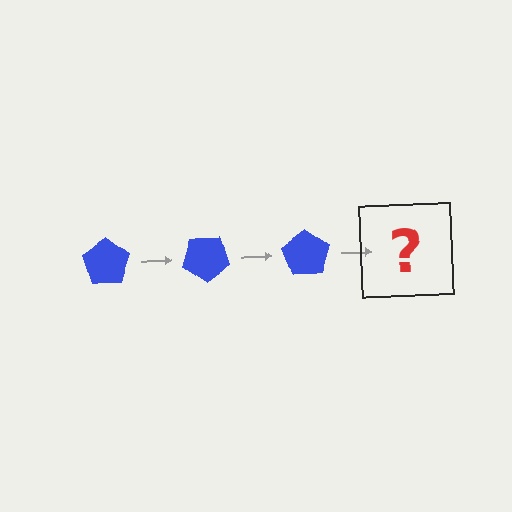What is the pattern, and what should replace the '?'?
The pattern is that the pentagon rotates 35 degrees each step. The '?' should be a blue pentagon rotated 105 degrees.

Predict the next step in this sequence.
The next step is a blue pentagon rotated 105 degrees.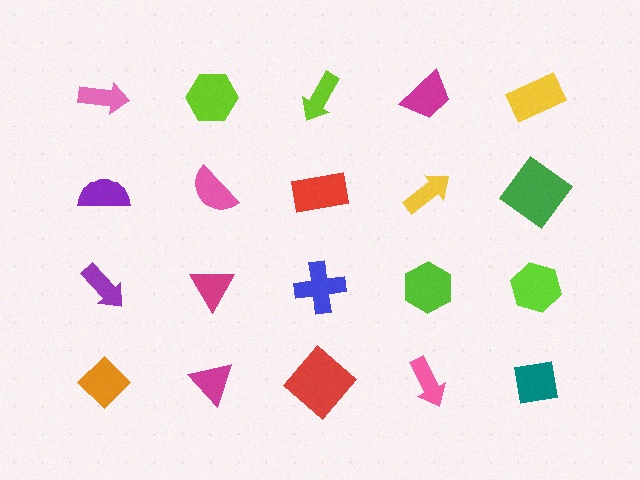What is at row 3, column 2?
A magenta triangle.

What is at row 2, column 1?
A purple semicircle.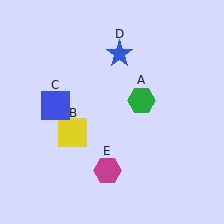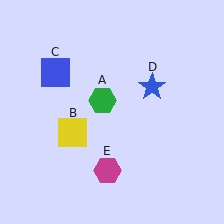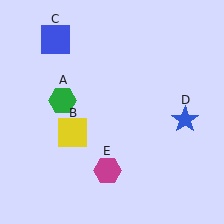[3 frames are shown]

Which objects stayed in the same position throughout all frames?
Yellow square (object B) and magenta hexagon (object E) remained stationary.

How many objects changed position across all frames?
3 objects changed position: green hexagon (object A), blue square (object C), blue star (object D).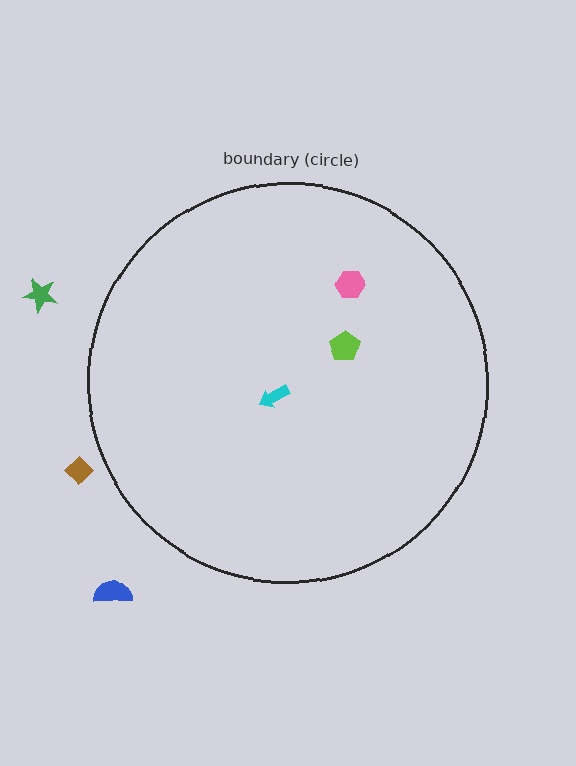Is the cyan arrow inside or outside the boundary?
Inside.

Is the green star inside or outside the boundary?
Outside.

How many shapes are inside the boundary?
3 inside, 3 outside.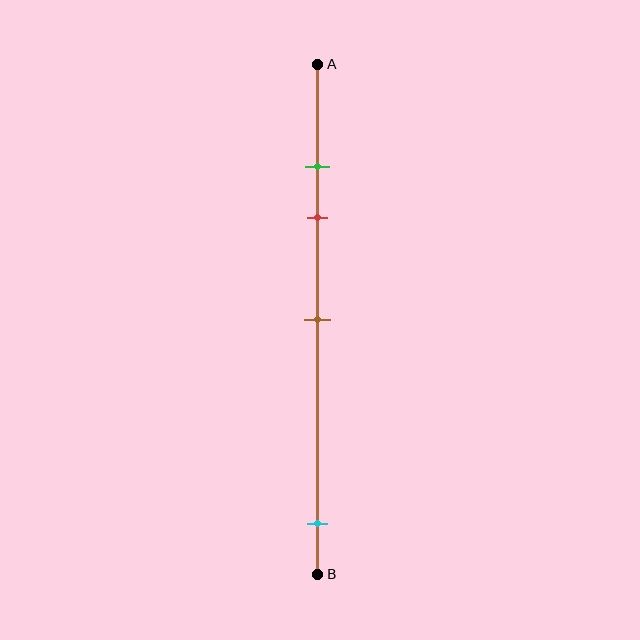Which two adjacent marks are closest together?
The green and red marks are the closest adjacent pair.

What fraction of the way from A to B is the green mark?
The green mark is approximately 20% (0.2) of the way from A to B.